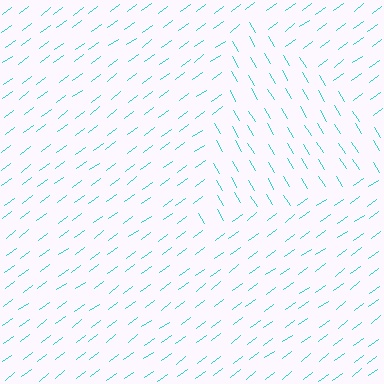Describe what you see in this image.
The image is filled with small cyan line segments. A triangle region in the image has lines oriented differently from the surrounding lines, creating a visible texture boundary.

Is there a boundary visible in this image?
Yes, there is a texture boundary formed by a change in line orientation.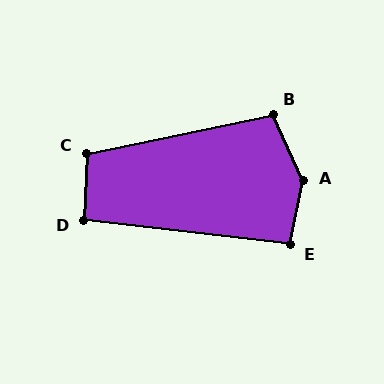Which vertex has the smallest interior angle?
D, at approximately 94 degrees.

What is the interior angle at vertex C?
Approximately 104 degrees (obtuse).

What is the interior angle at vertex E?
Approximately 95 degrees (approximately right).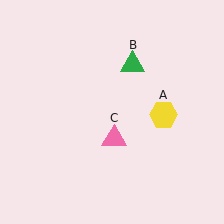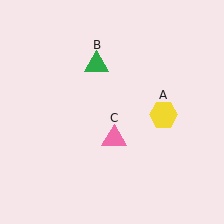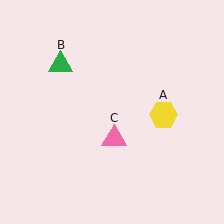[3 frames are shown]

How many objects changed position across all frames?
1 object changed position: green triangle (object B).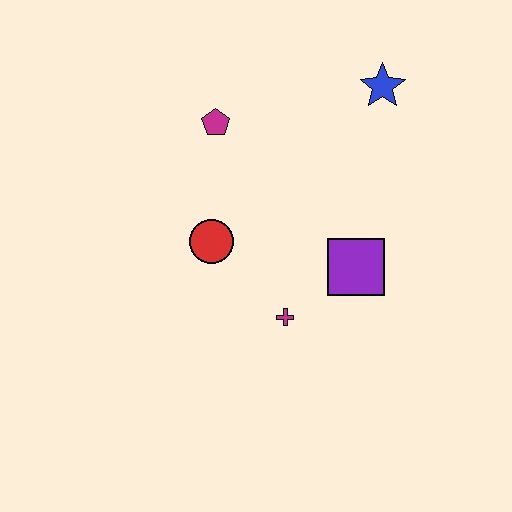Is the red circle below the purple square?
No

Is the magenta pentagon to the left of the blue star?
Yes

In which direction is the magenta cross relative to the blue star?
The magenta cross is below the blue star.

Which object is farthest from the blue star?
The magenta cross is farthest from the blue star.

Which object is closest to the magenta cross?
The purple square is closest to the magenta cross.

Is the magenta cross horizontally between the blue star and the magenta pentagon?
Yes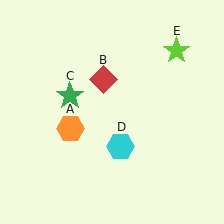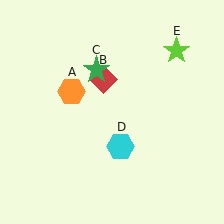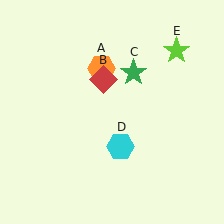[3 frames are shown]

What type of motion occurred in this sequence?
The orange hexagon (object A), green star (object C) rotated clockwise around the center of the scene.